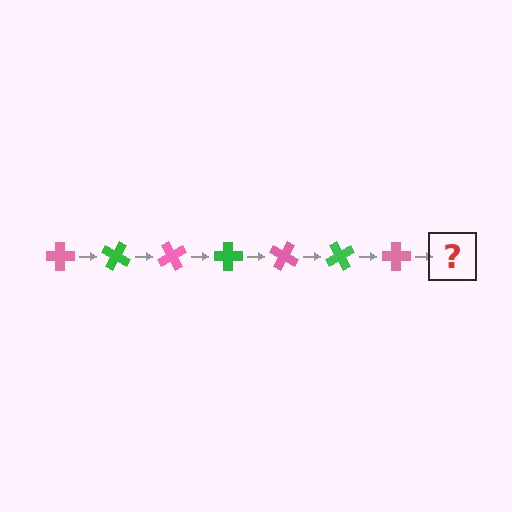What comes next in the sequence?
The next element should be a green cross, rotated 210 degrees from the start.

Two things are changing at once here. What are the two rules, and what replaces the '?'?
The two rules are that it rotates 30 degrees each step and the color cycles through pink and green. The '?' should be a green cross, rotated 210 degrees from the start.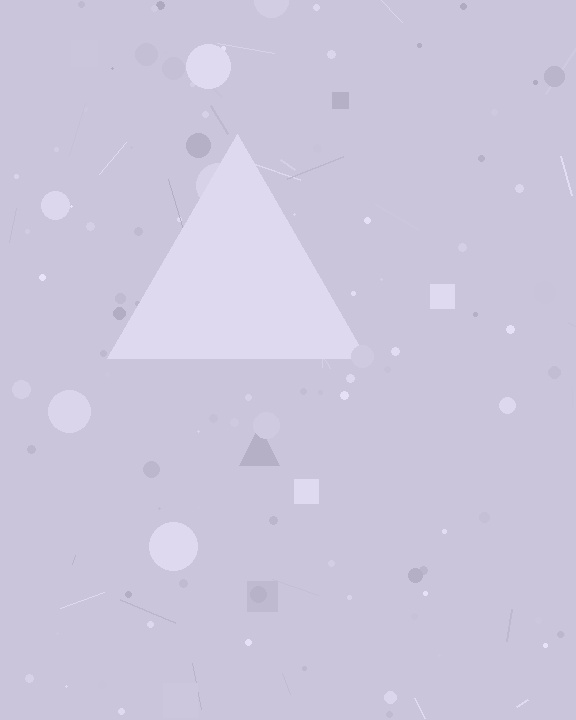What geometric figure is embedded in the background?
A triangle is embedded in the background.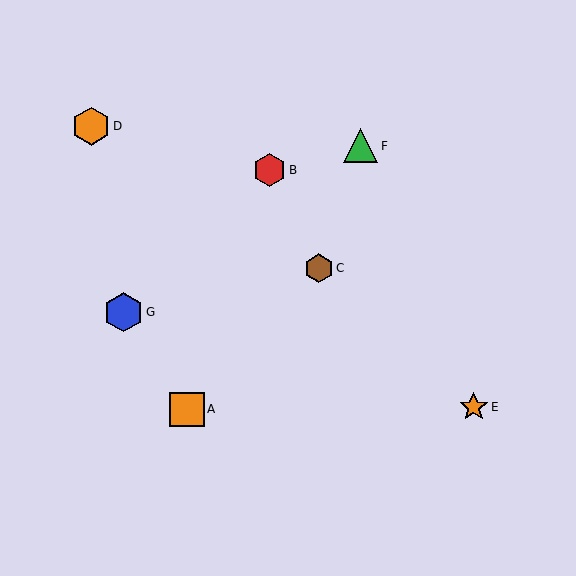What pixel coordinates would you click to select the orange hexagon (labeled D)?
Click at (91, 126) to select the orange hexagon D.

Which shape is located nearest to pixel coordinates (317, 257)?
The brown hexagon (labeled C) at (319, 268) is nearest to that location.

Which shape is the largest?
The blue hexagon (labeled G) is the largest.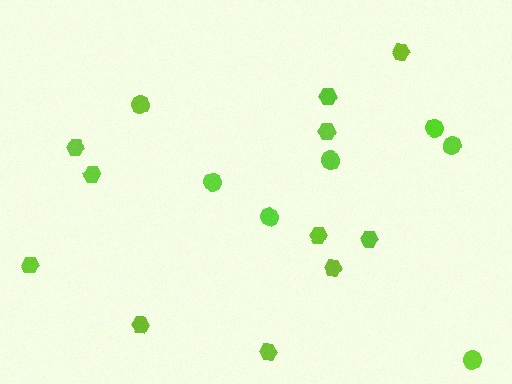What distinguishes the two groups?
There are 2 groups: one group of hexagons (11) and one group of circles (7).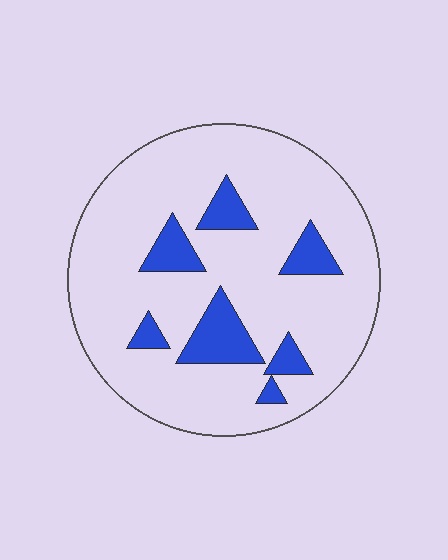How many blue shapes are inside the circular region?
7.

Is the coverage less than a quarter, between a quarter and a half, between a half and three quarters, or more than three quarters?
Less than a quarter.